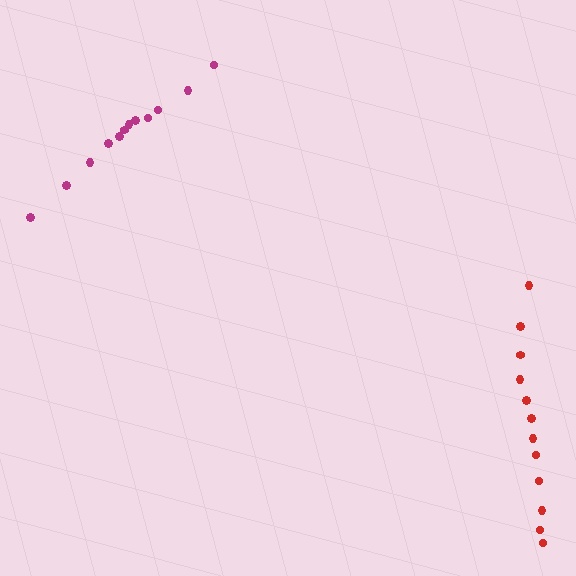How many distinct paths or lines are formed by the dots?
There are 2 distinct paths.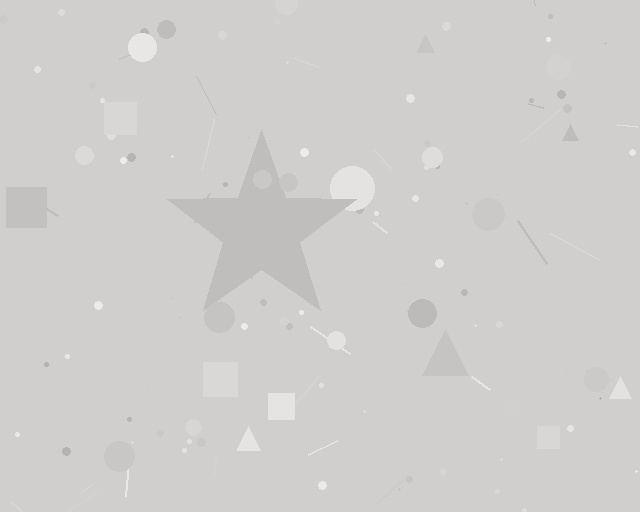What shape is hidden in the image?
A star is hidden in the image.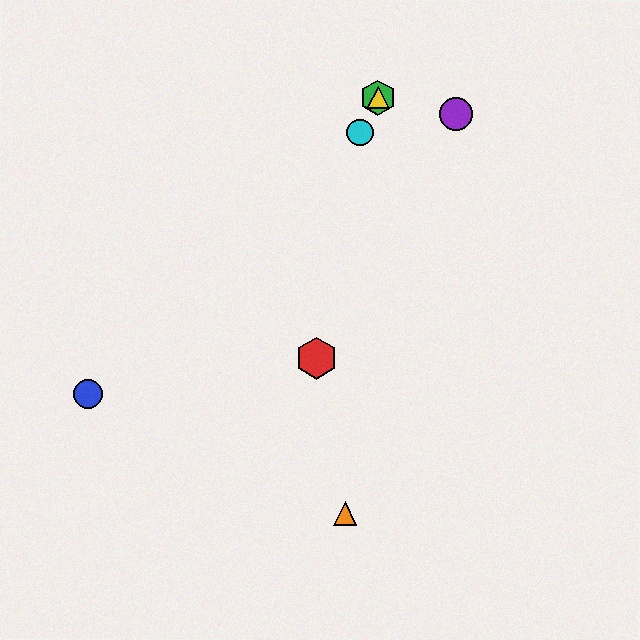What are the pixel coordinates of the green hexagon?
The green hexagon is at (378, 98).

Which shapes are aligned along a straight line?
The green hexagon, the yellow triangle, the cyan circle are aligned along a straight line.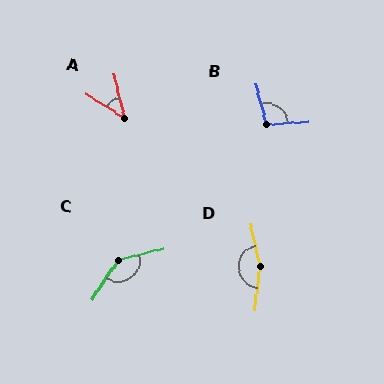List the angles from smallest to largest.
A (45°), B (101°), C (138°), D (161°).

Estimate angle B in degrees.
Approximately 101 degrees.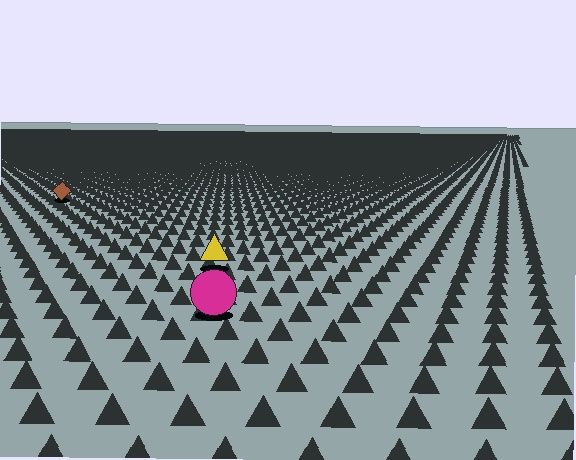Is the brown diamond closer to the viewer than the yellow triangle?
No. The yellow triangle is closer — you can tell from the texture gradient: the ground texture is coarser near it.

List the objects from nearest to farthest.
From nearest to farthest: the magenta circle, the yellow triangle, the brown diamond.